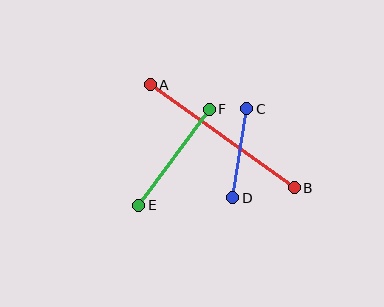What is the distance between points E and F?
The distance is approximately 119 pixels.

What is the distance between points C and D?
The distance is approximately 90 pixels.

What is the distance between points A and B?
The distance is approximately 177 pixels.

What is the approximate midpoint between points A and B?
The midpoint is at approximately (222, 136) pixels.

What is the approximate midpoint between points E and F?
The midpoint is at approximately (174, 157) pixels.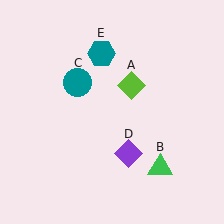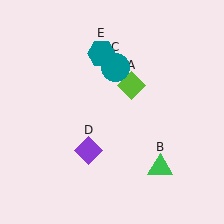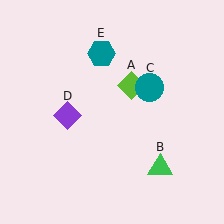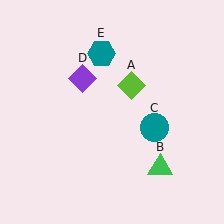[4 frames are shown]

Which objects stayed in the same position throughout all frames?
Lime diamond (object A) and green triangle (object B) and teal hexagon (object E) remained stationary.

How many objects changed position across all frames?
2 objects changed position: teal circle (object C), purple diamond (object D).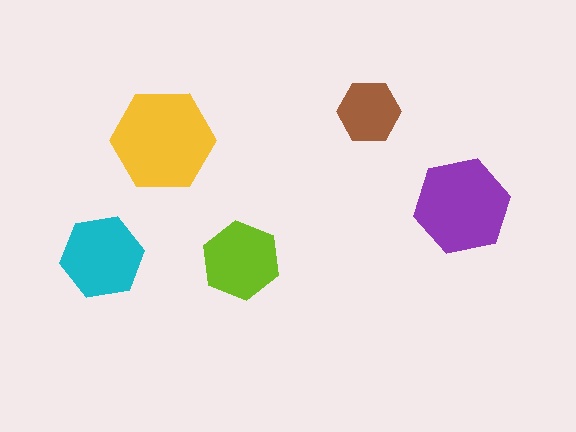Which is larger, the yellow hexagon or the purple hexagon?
The yellow one.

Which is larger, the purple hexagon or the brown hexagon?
The purple one.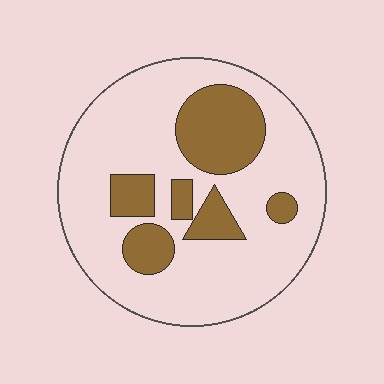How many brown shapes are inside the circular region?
6.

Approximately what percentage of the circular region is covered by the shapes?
Approximately 25%.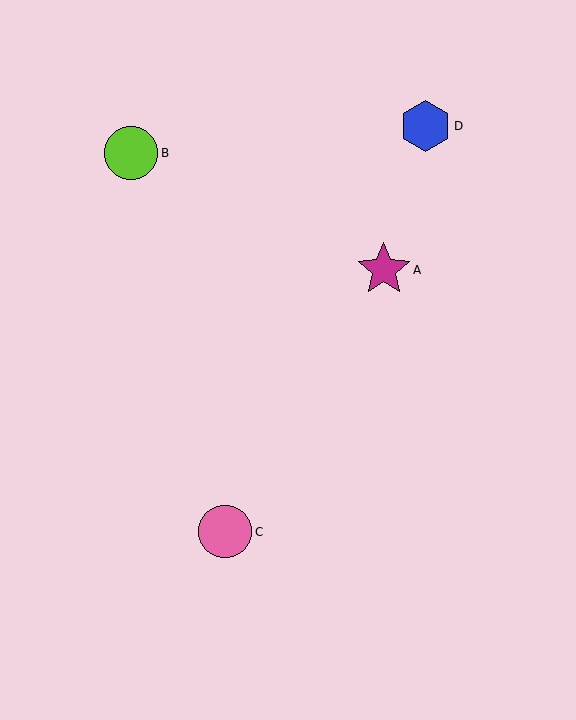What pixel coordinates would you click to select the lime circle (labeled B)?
Click at (131, 153) to select the lime circle B.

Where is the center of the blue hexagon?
The center of the blue hexagon is at (426, 126).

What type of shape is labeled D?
Shape D is a blue hexagon.